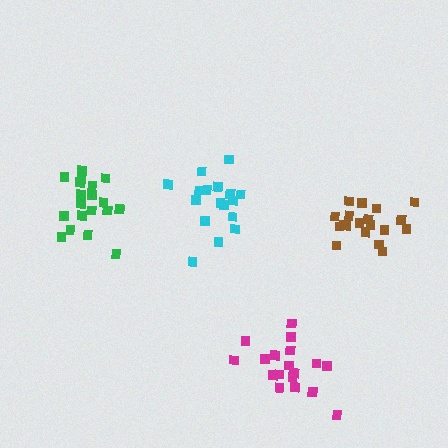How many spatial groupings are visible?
There are 4 spatial groupings.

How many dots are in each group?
Group 1: 18 dots, Group 2: 17 dots, Group 3: 19 dots, Group 4: 19 dots (73 total).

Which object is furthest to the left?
The green cluster is leftmost.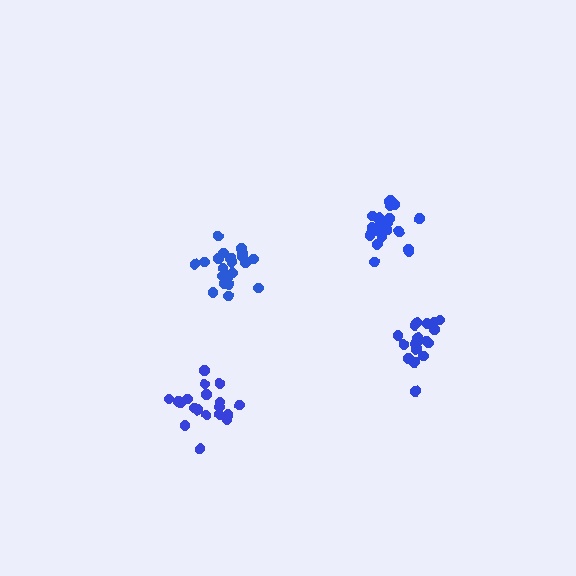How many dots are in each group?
Group 1: 19 dots, Group 2: 18 dots, Group 3: 21 dots, Group 4: 21 dots (79 total).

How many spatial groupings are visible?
There are 4 spatial groupings.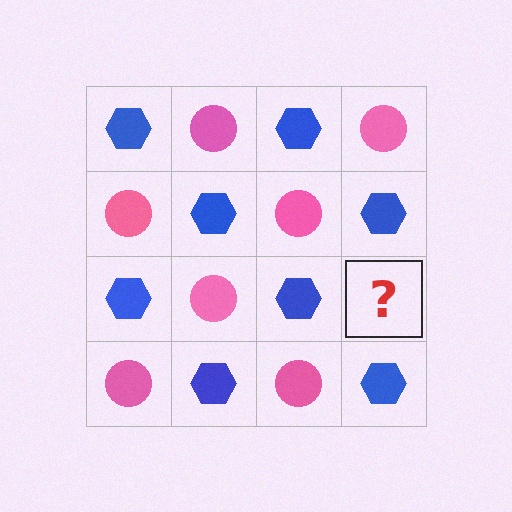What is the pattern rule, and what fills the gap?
The rule is that it alternates blue hexagon and pink circle in a checkerboard pattern. The gap should be filled with a pink circle.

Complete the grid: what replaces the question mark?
The question mark should be replaced with a pink circle.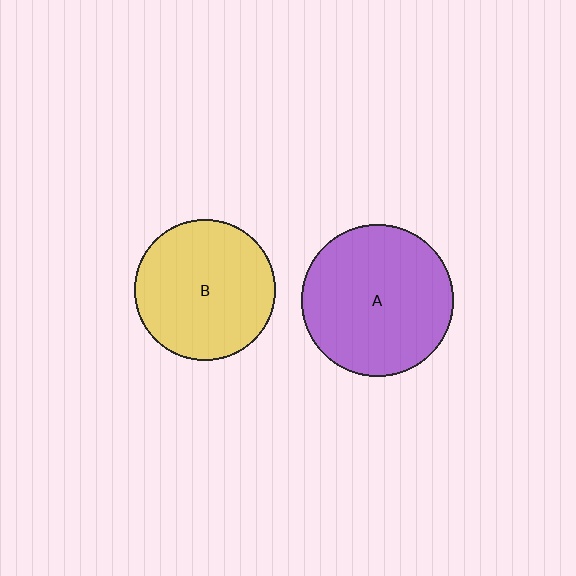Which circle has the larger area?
Circle A (purple).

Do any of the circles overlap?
No, none of the circles overlap.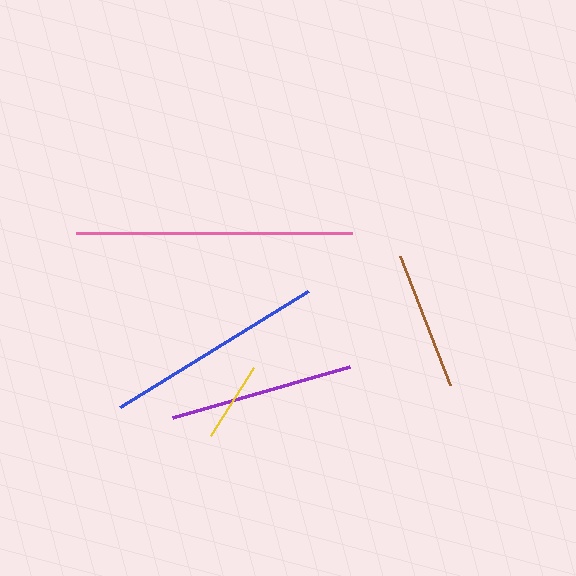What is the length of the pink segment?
The pink segment is approximately 277 pixels long.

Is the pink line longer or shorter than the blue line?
The pink line is longer than the blue line.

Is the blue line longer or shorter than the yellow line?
The blue line is longer than the yellow line.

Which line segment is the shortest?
The yellow line is the shortest at approximately 80 pixels.